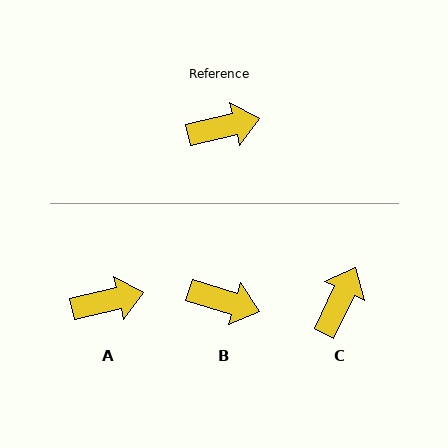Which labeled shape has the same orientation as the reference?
A.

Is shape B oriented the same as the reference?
No, it is off by about 30 degrees.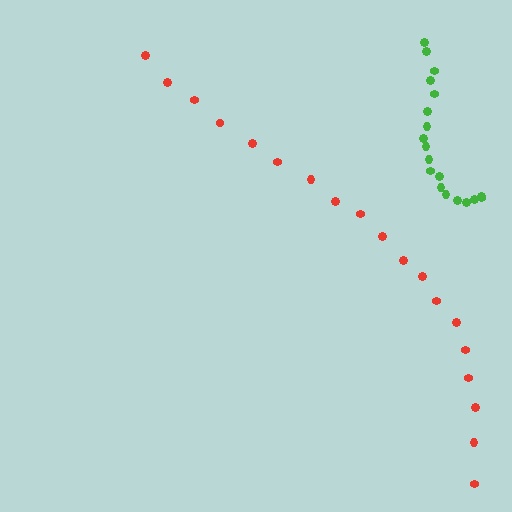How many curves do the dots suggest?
There are 2 distinct paths.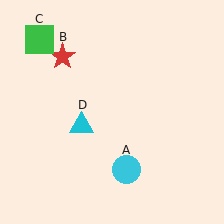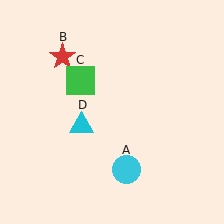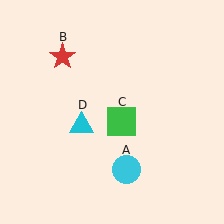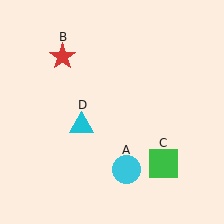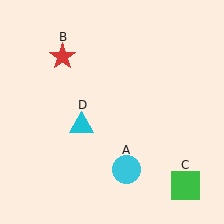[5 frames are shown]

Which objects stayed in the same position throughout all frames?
Cyan circle (object A) and red star (object B) and cyan triangle (object D) remained stationary.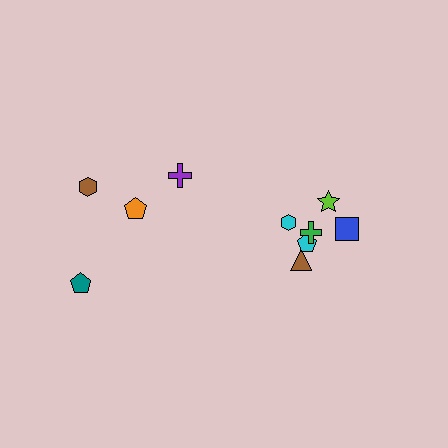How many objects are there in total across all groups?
There are 10 objects.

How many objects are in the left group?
There are 4 objects.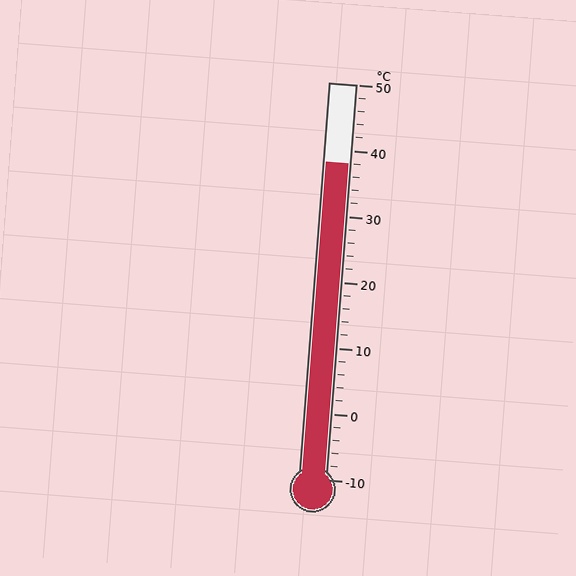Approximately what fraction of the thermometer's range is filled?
The thermometer is filled to approximately 80% of its range.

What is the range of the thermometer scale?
The thermometer scale ranges from -10°C to 50°C.